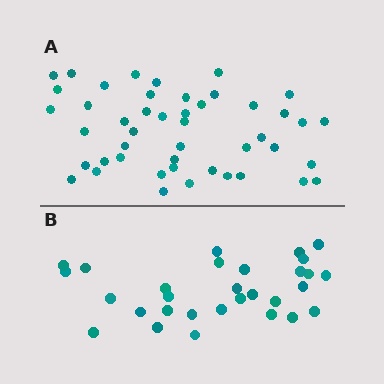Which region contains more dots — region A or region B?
Region A (the top region) has more dots.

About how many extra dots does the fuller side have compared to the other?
Region A has approximately 15 more dots than region B.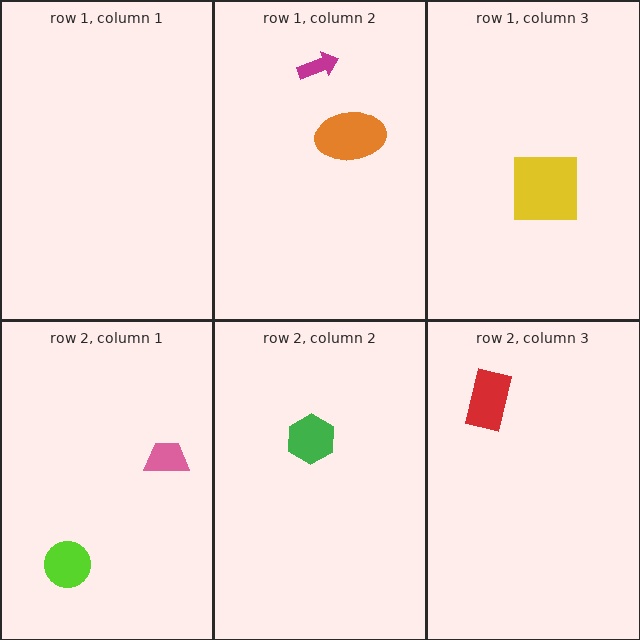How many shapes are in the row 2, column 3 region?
1.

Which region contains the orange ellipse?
The row 1, column 2 region.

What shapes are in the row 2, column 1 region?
The pink trapezoid, the lime circle.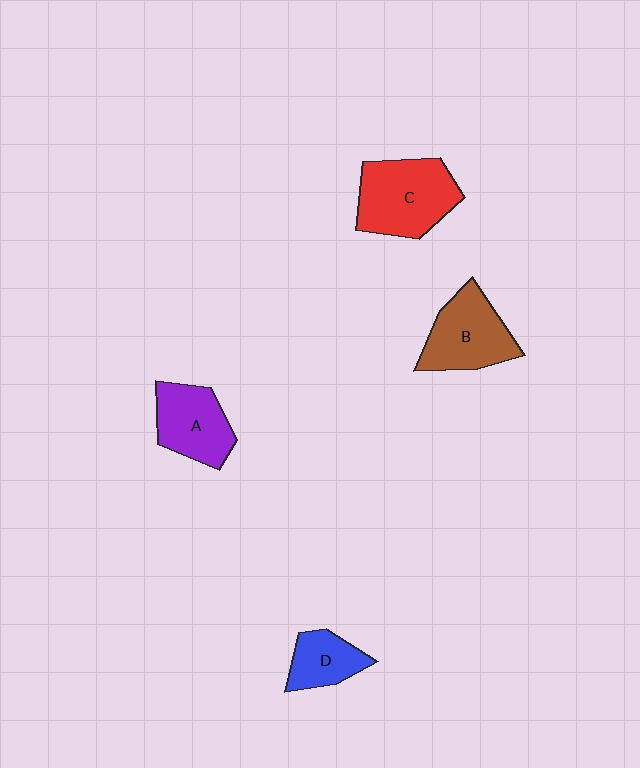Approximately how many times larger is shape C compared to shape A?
Approximately 1.3 times.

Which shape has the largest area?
Shape C (red).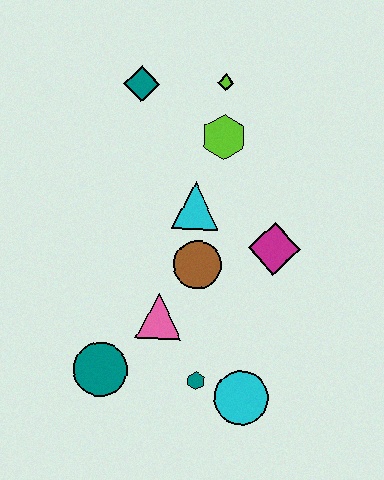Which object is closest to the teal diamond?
The lime diamond is closest to the teal diamond.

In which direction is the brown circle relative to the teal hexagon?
The brown circle is above the teal hexagon.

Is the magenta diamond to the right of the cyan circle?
Yes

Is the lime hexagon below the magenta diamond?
No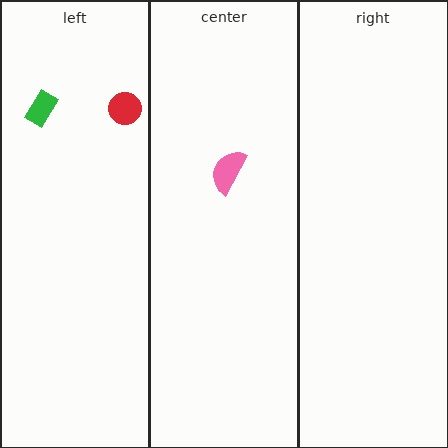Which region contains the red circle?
The left region.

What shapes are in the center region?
The pink semicircle.